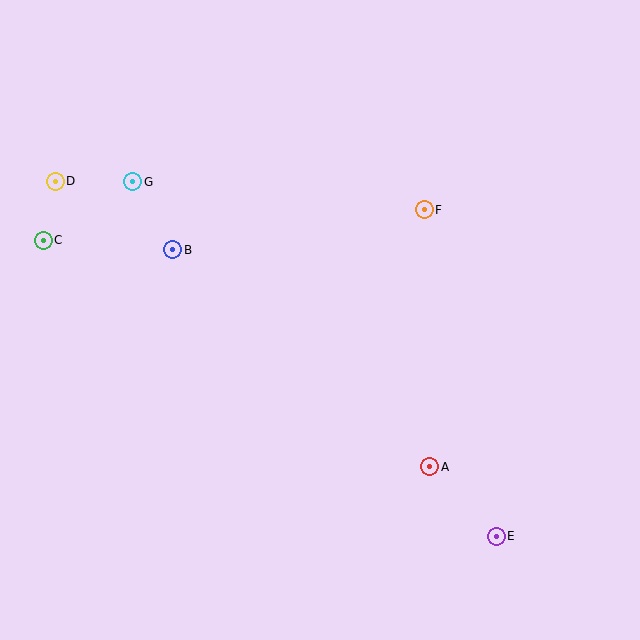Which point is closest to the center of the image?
Point F at (424, 210) is closest to the center.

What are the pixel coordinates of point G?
Point G is at (133, 182).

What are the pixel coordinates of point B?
Point B is at (173, 250).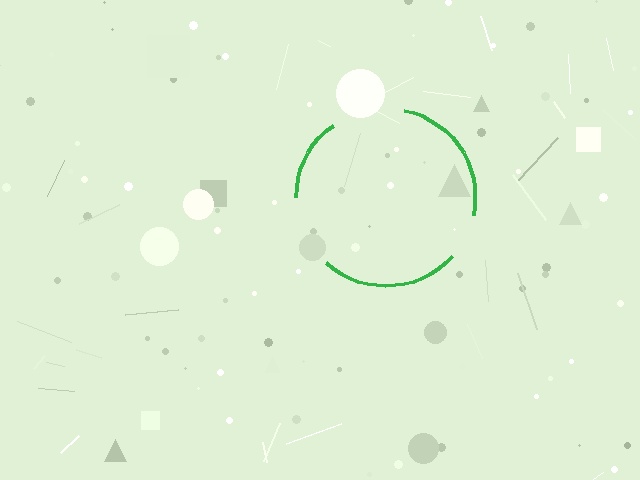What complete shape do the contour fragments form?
The contour fragments form a circle.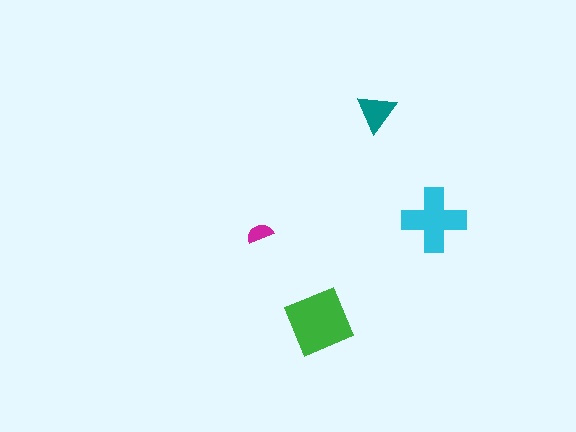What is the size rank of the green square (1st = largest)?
1st.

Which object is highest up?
The teal triangle is topmost.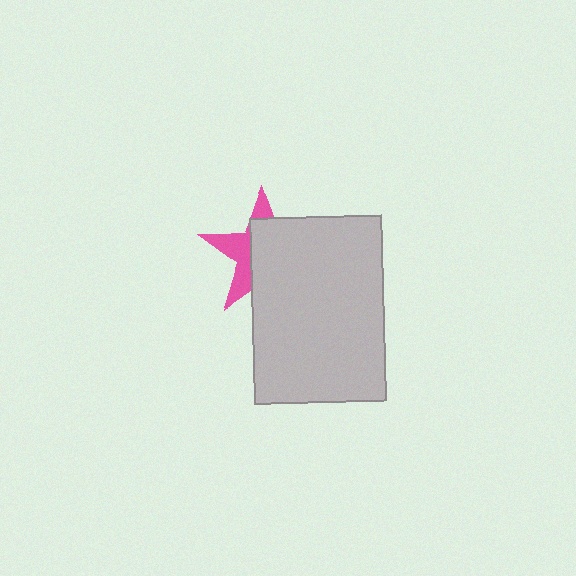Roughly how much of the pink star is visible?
A small part of it is visible (roughly 38%).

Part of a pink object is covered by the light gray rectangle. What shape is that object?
It is a star.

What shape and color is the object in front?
The object in front is a light gray rectangle.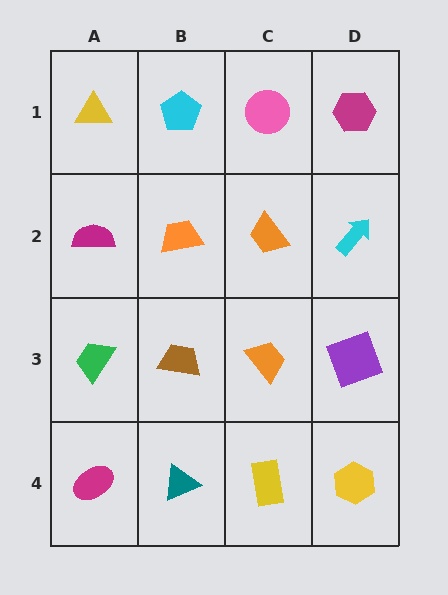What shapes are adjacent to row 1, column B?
An orange trapezoid (row 2, column B), a yellow triangle (row 1, column A), a pink circle (row 1, column C).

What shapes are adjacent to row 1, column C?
An orange trapezoid (row 2, column C), a cyan pentagon (row 1, column B), a magenta hexagon (row 1, column D).